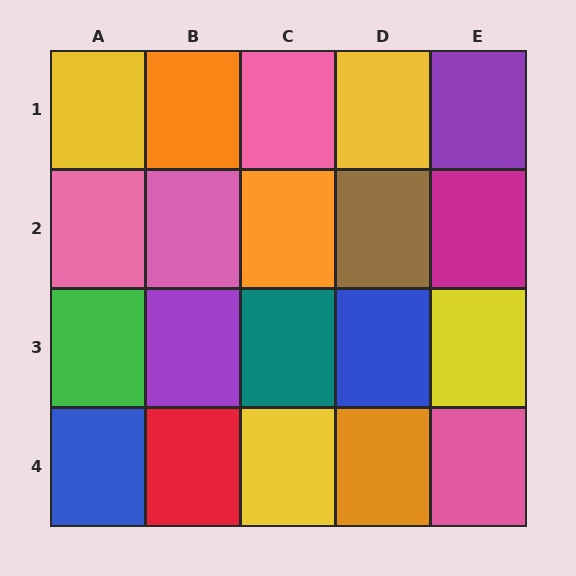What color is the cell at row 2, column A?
Pink.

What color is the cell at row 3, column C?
Teal.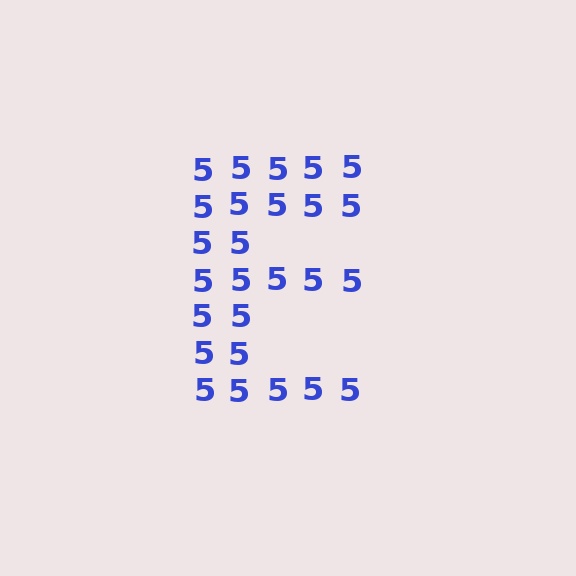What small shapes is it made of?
It is made of small digit 5's.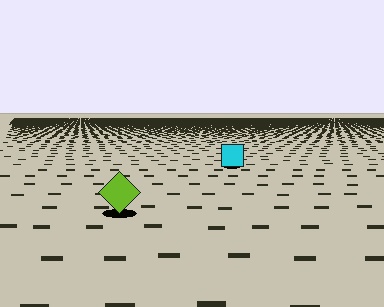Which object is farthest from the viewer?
The cyan square is farthest from the viewer. It appears smaller and the ground texture around it is denser.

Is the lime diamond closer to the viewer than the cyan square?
Yes. The lime diamond is closer — you can tell from the texture gradient: the ground texture is coarser near it.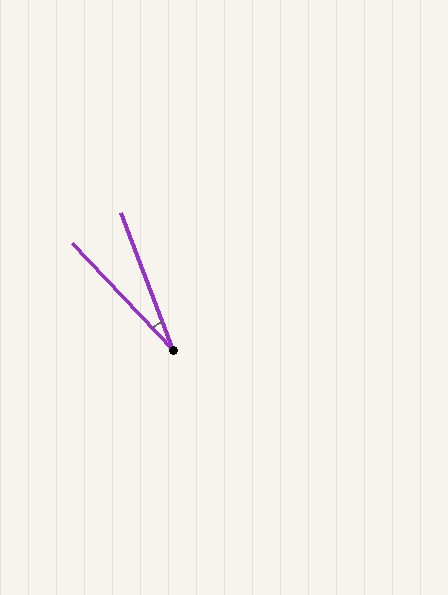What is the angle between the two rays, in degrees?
Approximately 23 degrees.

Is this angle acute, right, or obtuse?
It is acute.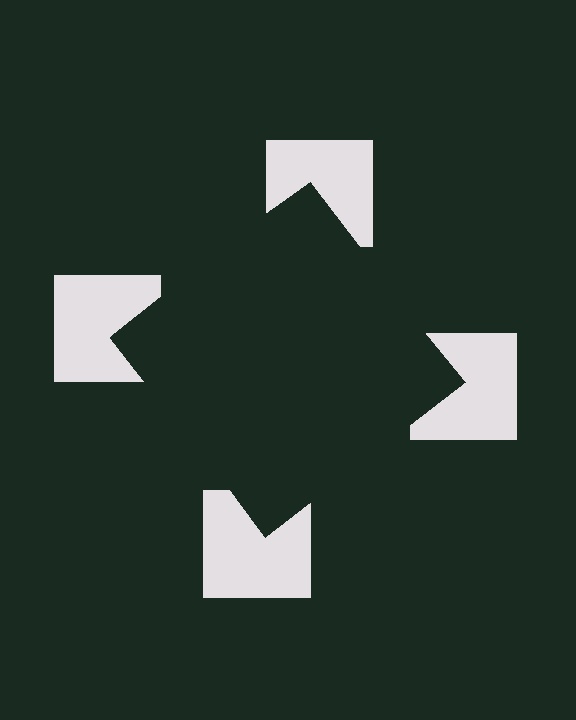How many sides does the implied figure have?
4 sides.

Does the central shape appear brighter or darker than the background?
It typically appears slightly darker than the background, even though no actual brightness change is drawn.